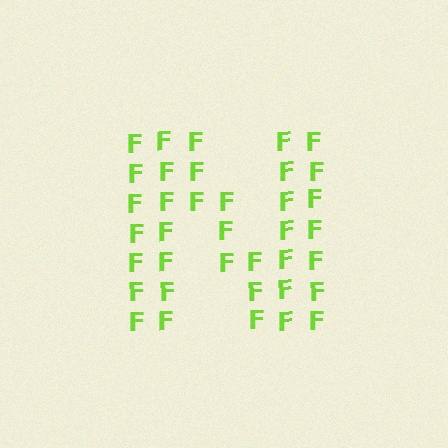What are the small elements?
The small elements are letter F's.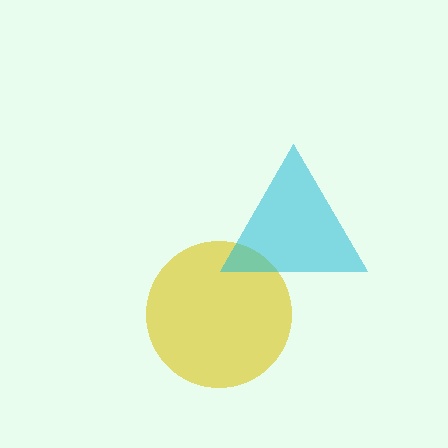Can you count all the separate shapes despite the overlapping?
Yes, there are 2 separate shapes.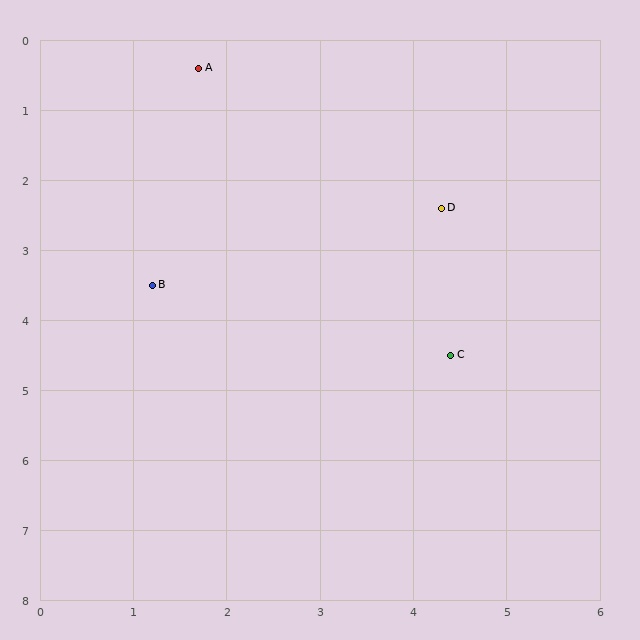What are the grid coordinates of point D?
Point D is at approximately (4.3, 2.4).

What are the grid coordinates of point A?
Point A is at approximately (1.7, 0.4).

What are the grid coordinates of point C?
Point C is at approximately (4.4, 4.5).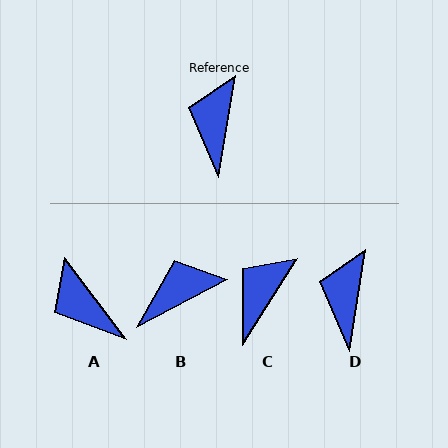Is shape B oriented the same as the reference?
No, it is off by about 53 degrees.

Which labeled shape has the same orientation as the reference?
D.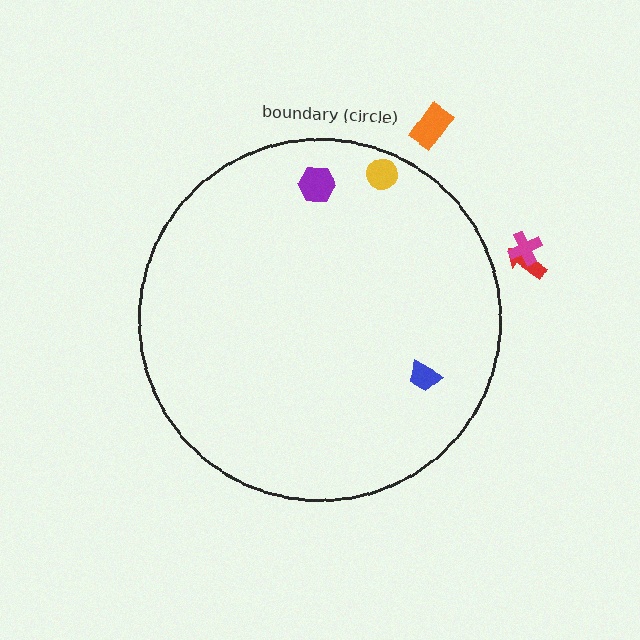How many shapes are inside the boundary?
3 inside, 3 outside.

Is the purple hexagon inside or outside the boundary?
Inside.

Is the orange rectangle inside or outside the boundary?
Outside.